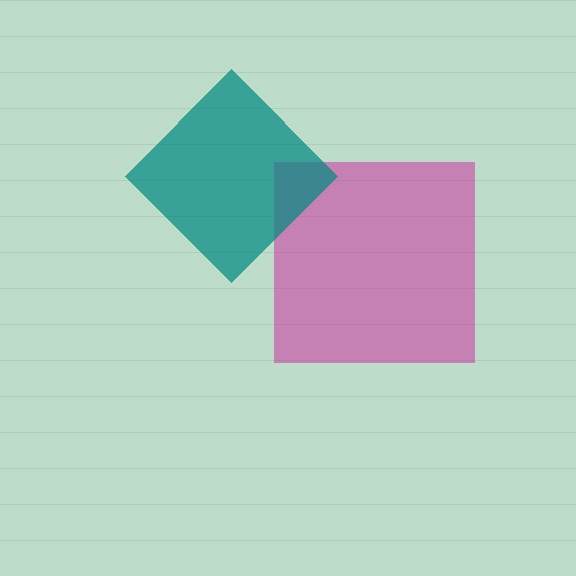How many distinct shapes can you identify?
There are 2 distinct shapes: a magenta square, a teal diamond.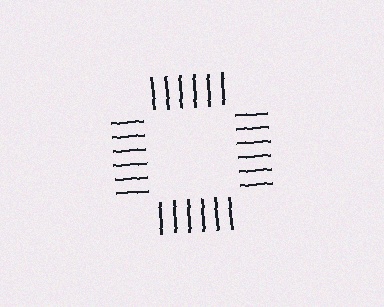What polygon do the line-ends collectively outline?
An illusory square — the line segments terminate on its edges but no continuous stroke is drawn.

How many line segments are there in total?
24 — 6 along each of the 4 edges.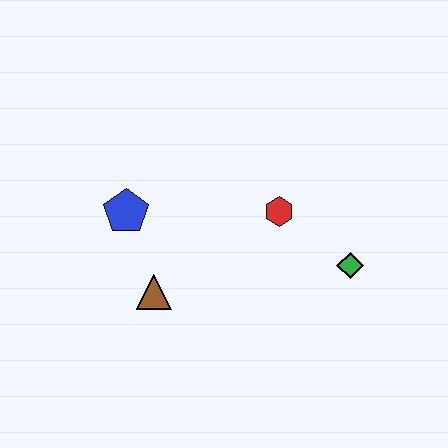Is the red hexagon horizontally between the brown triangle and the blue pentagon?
No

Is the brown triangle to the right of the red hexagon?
No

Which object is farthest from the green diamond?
The blue pentagon is farthest from the green diamond.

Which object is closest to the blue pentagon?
The brown triangle is closest to the blue pentagon.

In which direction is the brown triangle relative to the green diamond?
The brown triangle is to the left of the green diamond.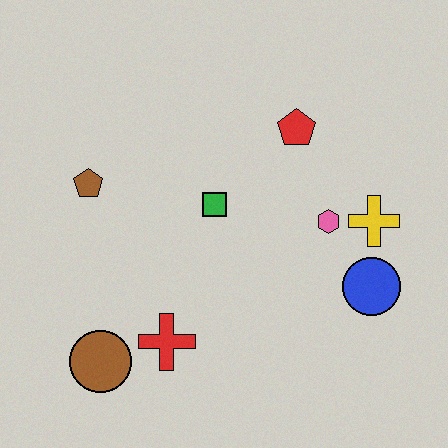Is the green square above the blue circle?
Yes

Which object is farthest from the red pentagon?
The brown circle is farthest from the red pentagon.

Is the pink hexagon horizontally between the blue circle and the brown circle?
Yes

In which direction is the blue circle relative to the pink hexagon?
The blue circle is below the pink hexagon.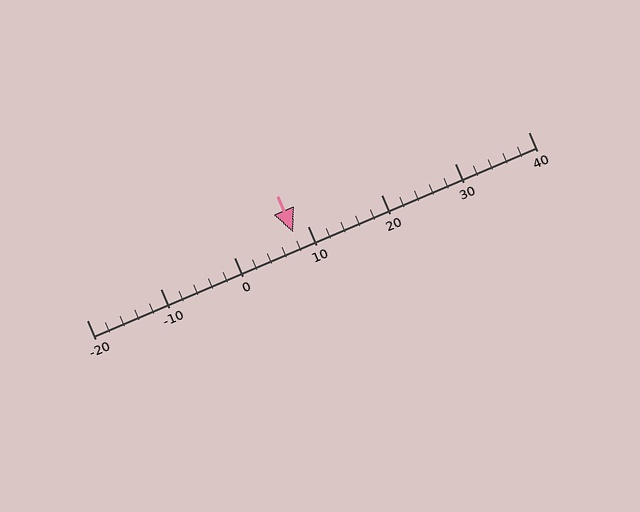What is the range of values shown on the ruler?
The ruler shows values from -20 to 40.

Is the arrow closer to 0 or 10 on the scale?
The arrow is closer to 10.